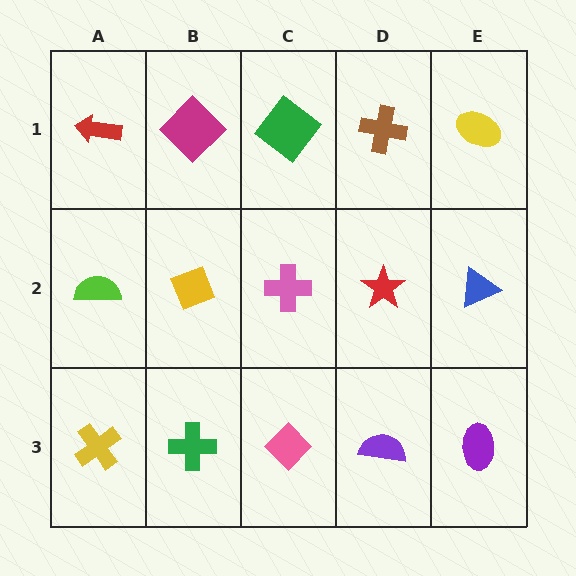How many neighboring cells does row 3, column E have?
2.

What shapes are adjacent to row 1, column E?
A blue triangle (row 2, column E), a brown cross (row 1, column D).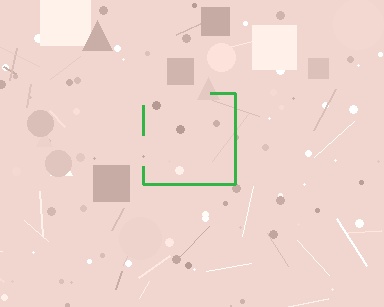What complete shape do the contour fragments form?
The contour fragments form a square.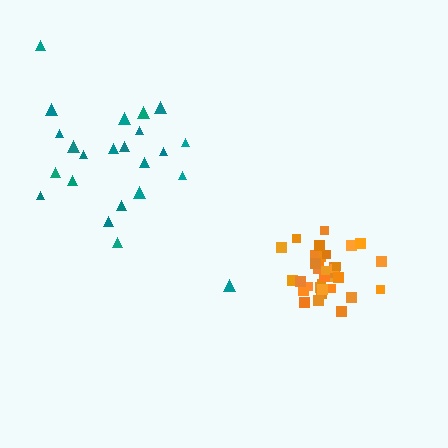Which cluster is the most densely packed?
Orange.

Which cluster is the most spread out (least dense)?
Teal.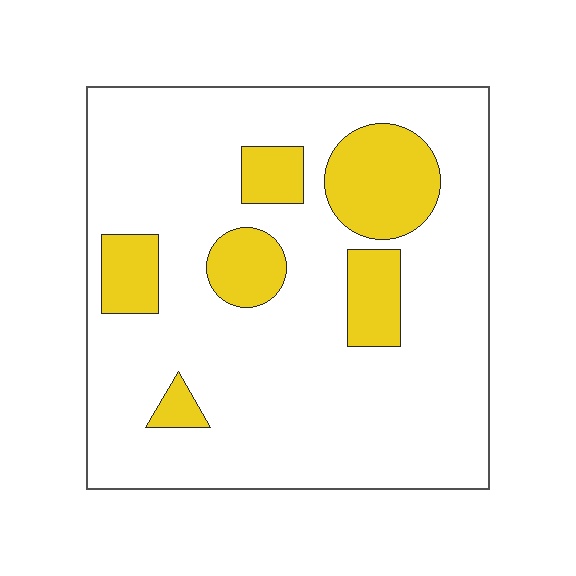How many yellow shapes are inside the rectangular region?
6.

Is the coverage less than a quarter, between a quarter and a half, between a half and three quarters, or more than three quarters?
Less than a quarter.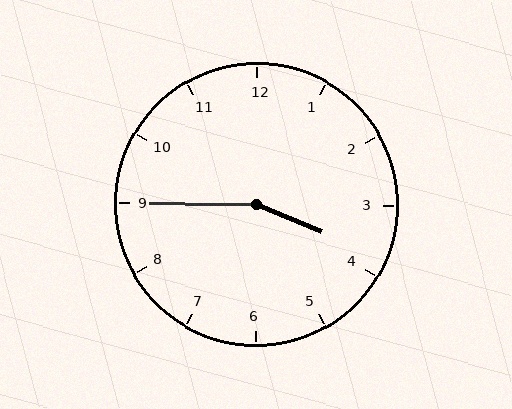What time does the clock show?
3:45.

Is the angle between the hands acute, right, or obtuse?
It is obtuse.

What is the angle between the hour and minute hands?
Approximately 158 degrees.